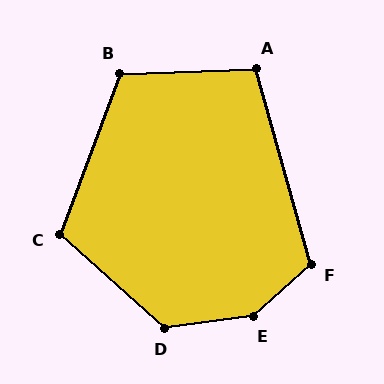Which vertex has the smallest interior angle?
A, at approximately 104 degrees.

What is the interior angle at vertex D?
Approximately 131 degrees (obtuse).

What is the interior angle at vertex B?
Approximately 112 degrees (obtuse).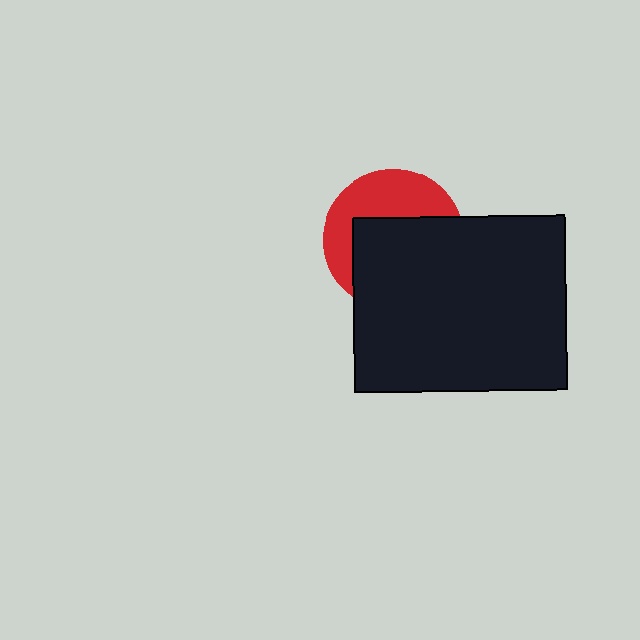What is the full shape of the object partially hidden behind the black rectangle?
The partially hidden object is a red circle.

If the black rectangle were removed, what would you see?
You would see the complete red circle.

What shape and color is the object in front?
The object in front is a black rectangle.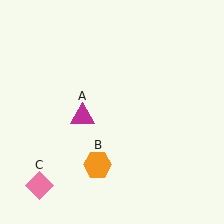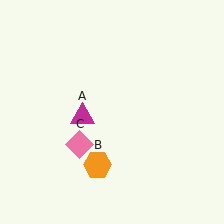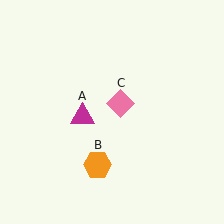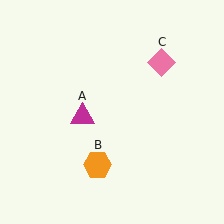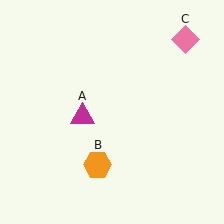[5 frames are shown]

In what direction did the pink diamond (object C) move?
The pink diamond (object C) moved up and to the right.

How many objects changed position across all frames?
1 object changed position: pink diamond (object C).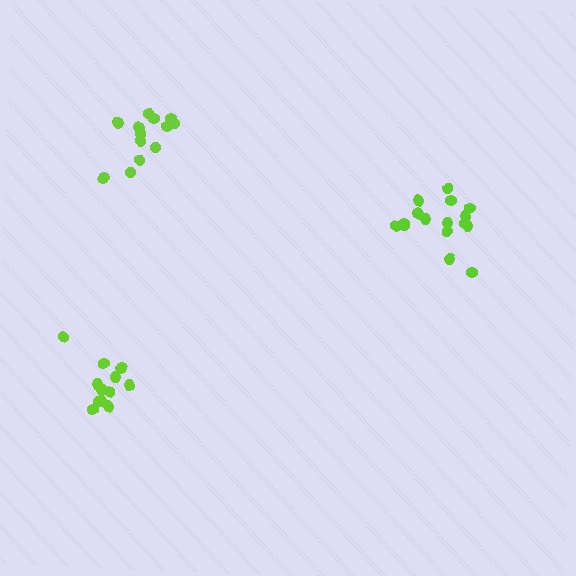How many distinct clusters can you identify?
There are 3 distinct clusters.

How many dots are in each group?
Group 1: 12 dots, Group 2: 16 dots, Group 3: 13 dots (41 total).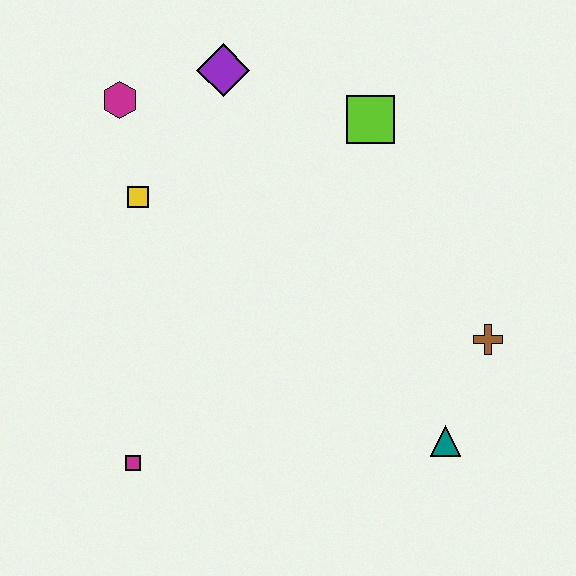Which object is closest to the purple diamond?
The magenta hexagon is closest to the purple diamond.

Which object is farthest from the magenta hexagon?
The teal triangle is farthest from the magenta hexagon.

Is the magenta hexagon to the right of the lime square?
No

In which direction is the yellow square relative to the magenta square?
The yellow square is above the magenta square.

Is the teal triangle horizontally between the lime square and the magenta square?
No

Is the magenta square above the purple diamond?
No